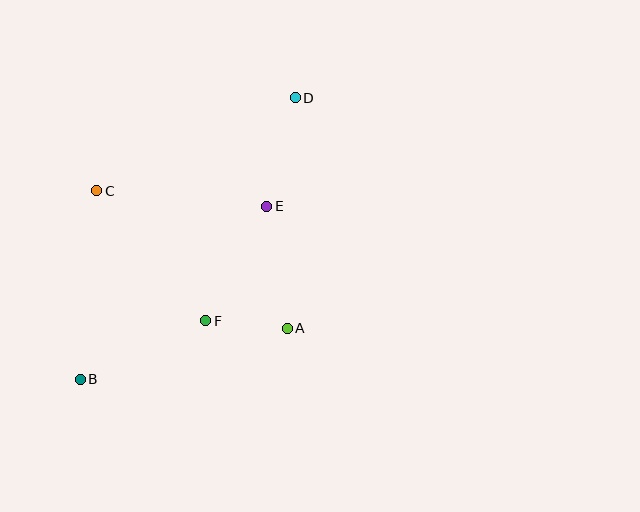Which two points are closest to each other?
Points A and F are closest to each other.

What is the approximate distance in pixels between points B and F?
The distance between B and F is approximately 139 pixels.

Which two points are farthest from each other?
Points B and D are farthest from each other.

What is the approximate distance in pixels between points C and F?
The distance between C and F is approximately 170 pixels.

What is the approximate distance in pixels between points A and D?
The distance between A and D is approximately 231 pixels.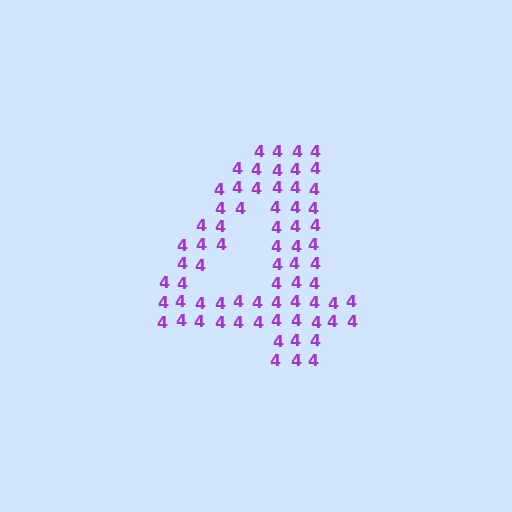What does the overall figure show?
The overall figure shows the digit 4.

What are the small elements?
The small elements are digit 4's.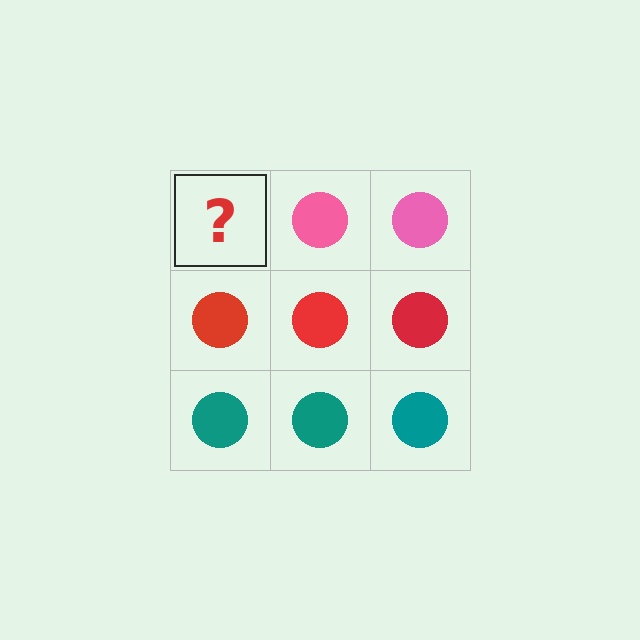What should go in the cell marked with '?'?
The missing cell should contain a pink circle.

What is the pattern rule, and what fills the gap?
The rule is that each row has a consistent color. The gap should be filled with a pink circle.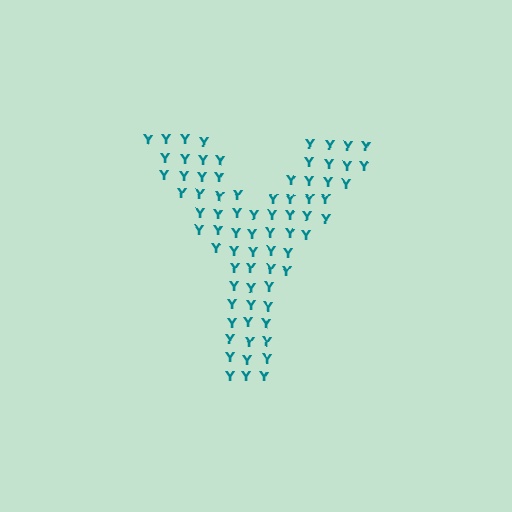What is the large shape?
The large shape is the letter Y.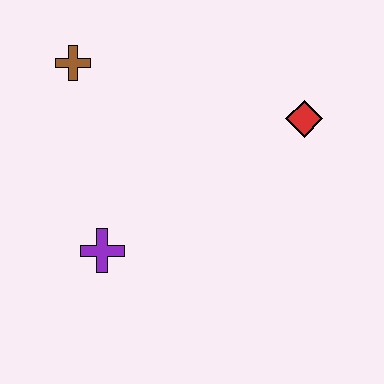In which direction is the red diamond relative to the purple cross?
The red diamond is to the right of the purple cross.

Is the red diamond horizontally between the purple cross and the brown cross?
No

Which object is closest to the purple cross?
The brown cross is closest to the purple cross.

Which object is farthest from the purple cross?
The red diamond is farthest from the purple cross.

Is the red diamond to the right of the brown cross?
Yes